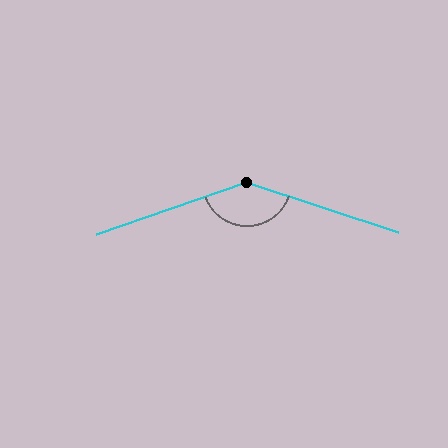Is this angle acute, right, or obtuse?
It is obtuse.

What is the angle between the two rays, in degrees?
Approximately 143 degrees.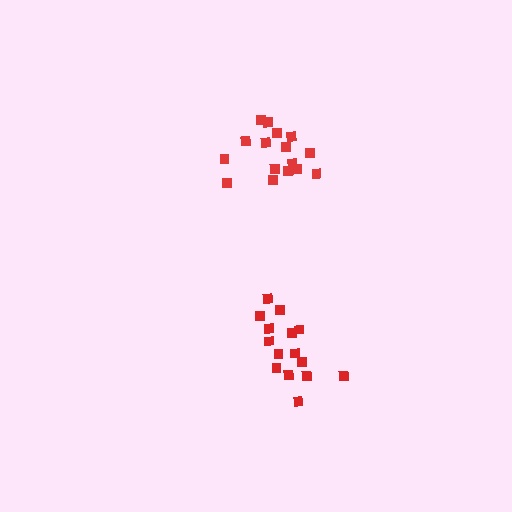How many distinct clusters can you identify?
There are 2 distinct clusters.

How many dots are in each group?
Group 1: 16 dots, Group 2: 15 dots (31 total).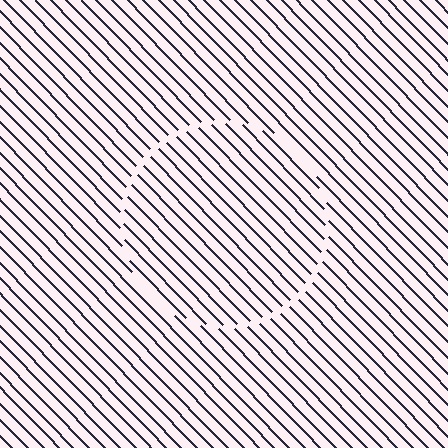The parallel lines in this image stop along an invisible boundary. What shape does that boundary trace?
An illusory circle. The interior of the shape contains the same grating, shifted by half a period — the contour is defined by the phase discontinuity where line-ends from the inner and outer gratings abut.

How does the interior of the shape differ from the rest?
The interior of the shape contains the same grating, shifted by half a period — the contour is defined by the phase discontinuity where line-ends from the inner and outer gratings abut.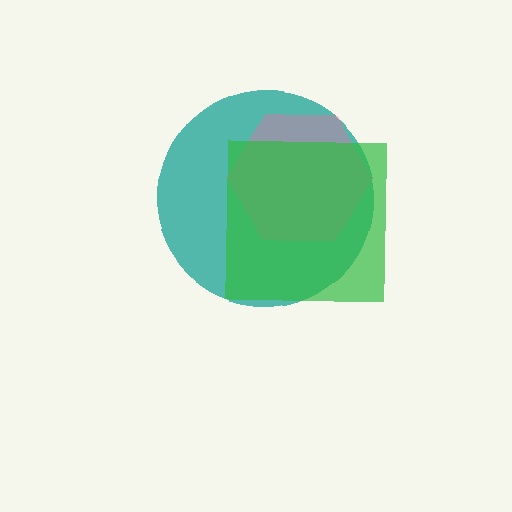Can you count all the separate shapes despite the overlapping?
Yes, there are 3 separate shapes.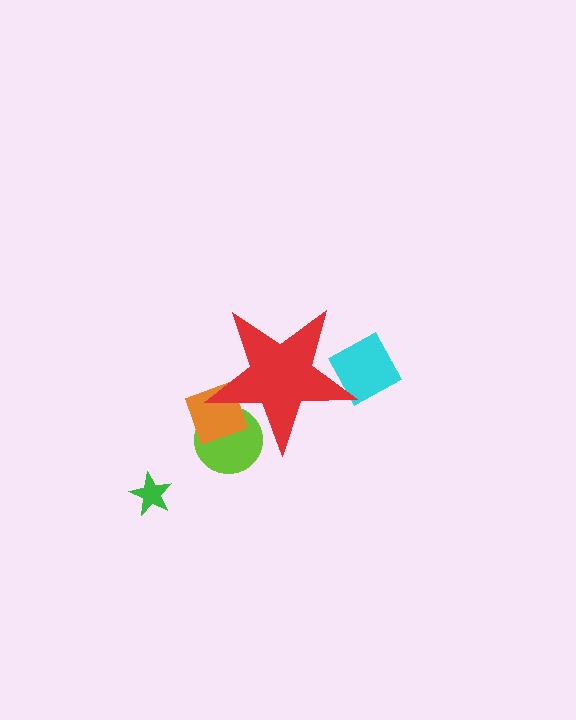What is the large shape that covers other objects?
A red star.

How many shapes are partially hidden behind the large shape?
3 shapes are partially hidden.